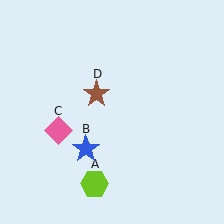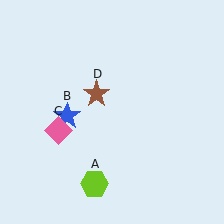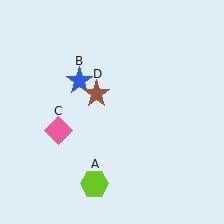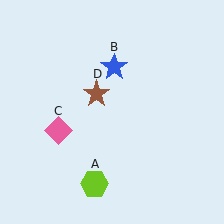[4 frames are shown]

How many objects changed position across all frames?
1 object changed position: blue star (object B).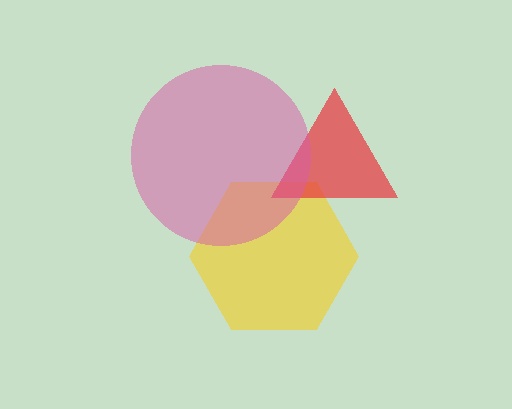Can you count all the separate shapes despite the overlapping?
Yes, there are 3 separate shapes.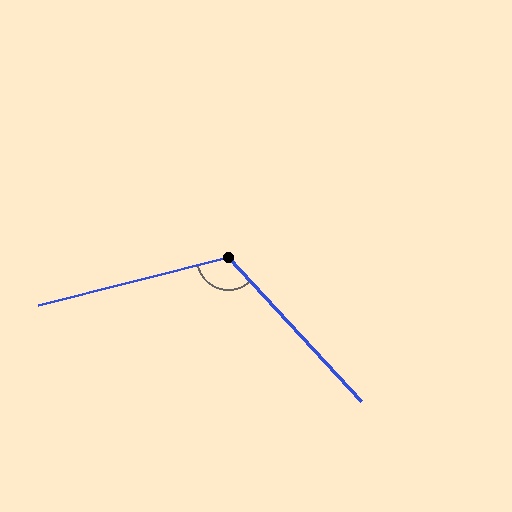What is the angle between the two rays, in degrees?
Approximately 119 degrees.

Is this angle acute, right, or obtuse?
It is obtuse.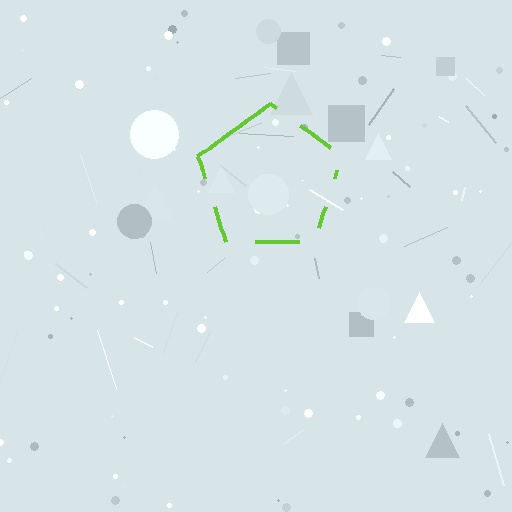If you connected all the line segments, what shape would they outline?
They would outline a pentagon.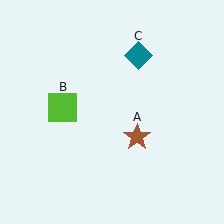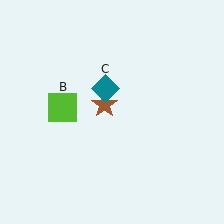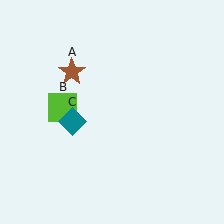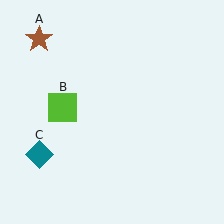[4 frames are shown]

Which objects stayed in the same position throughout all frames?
Lime square (object B) remained stationary.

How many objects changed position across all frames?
2 objects changed position: brown star (object A), teal diamond (object C).